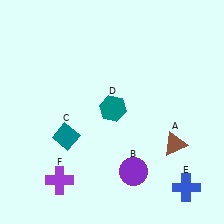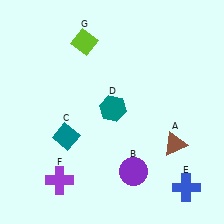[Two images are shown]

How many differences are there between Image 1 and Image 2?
There is 1 difference between the two images.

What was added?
A lime diamond (G) was added in Image 2.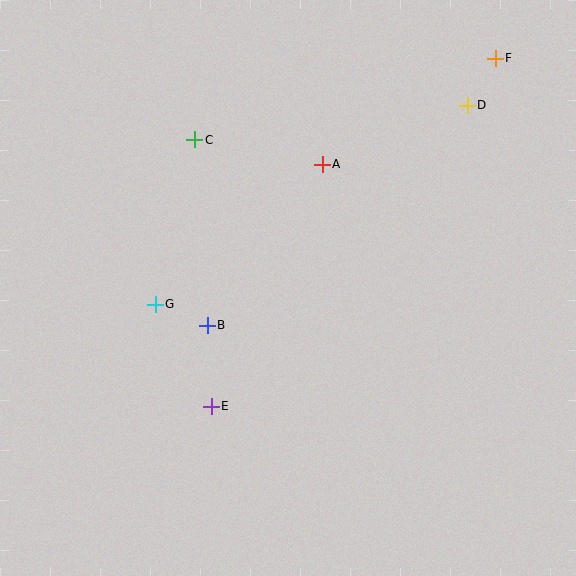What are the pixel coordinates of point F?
Point F is at (495, 58).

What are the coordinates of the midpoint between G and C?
The midpoint between G and C is at (175, 222).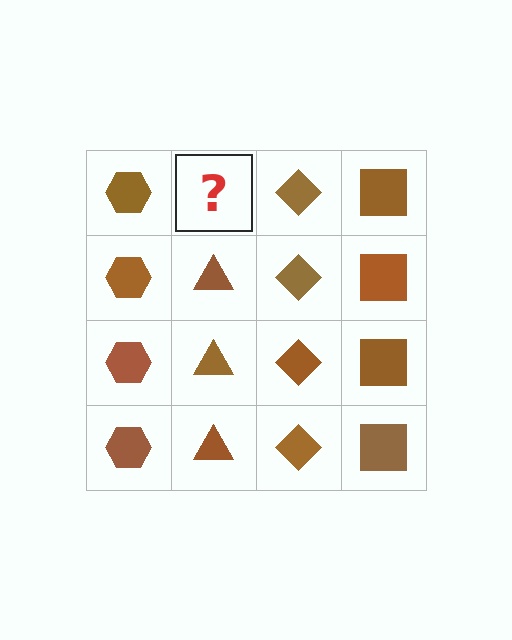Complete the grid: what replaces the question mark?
The question mark should be replaced with a brown triangle.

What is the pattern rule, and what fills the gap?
The rule is that each column has a consistent shape. The gap should be filled with a brown triangle.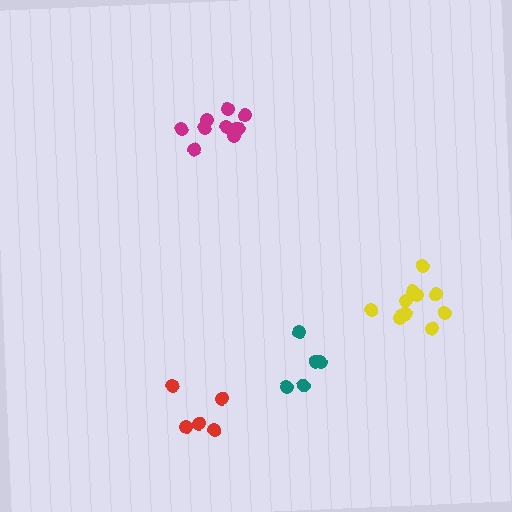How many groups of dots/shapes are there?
There are 4 groups.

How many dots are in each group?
Group 1: 10 dots, Group 2: 5 dots, Group 3: 11 dots, Group 4: 5 dots (31 total).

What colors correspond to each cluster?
The clusters are colored: magenta, teal, yellow, red.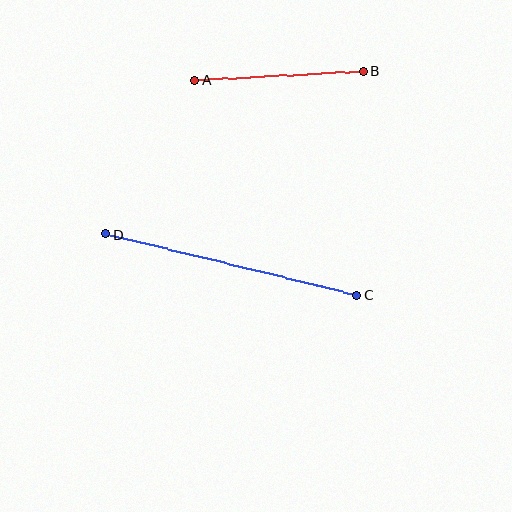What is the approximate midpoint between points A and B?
The midpoint is at approximately (279, 76) pixels.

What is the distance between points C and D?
The distance is approximately 258 pixels.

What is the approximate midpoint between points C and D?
The midpoint is at approximately (231, 264) pixels.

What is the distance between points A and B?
The distance is approximately 169 pixels.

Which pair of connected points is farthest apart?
Points C and D are farthest apart.